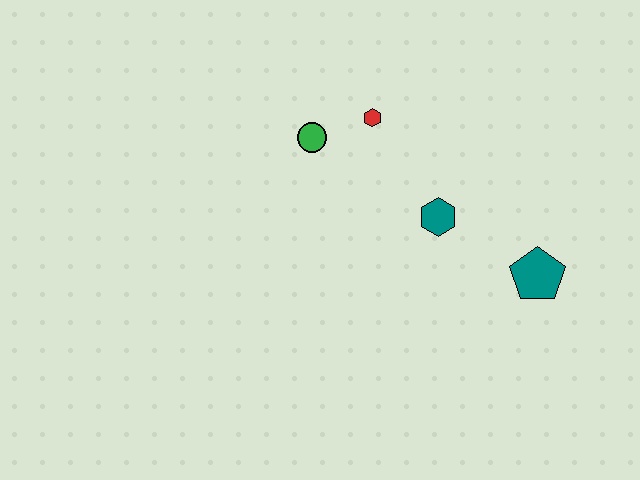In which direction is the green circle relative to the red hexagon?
The green circle is to the left of the red hexagon.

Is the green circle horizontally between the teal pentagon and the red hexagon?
No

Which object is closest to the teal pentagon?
The teal hexagon is closest to the teal pentagon.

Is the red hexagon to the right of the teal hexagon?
No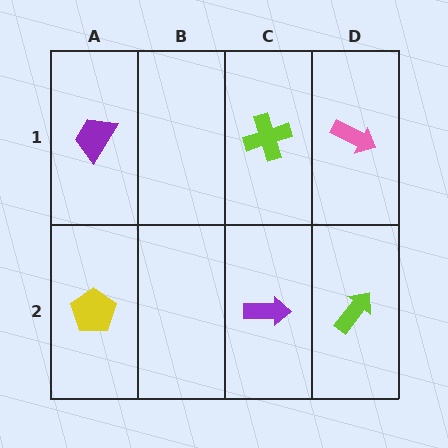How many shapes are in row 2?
3 shapes.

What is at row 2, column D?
A lime arrow.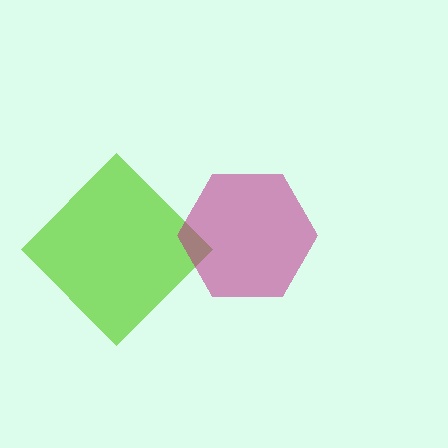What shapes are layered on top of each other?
The layered shapes are: a lime diamond, a magenta hexagon.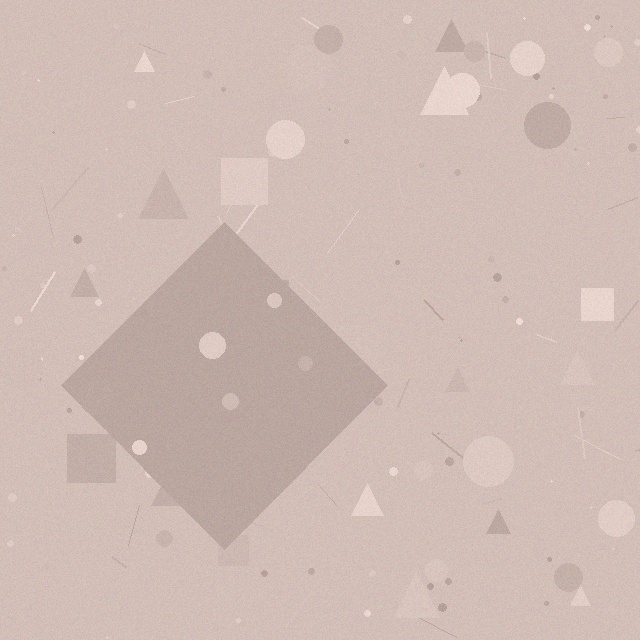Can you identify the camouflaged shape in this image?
The camouflaged shape is a diamond.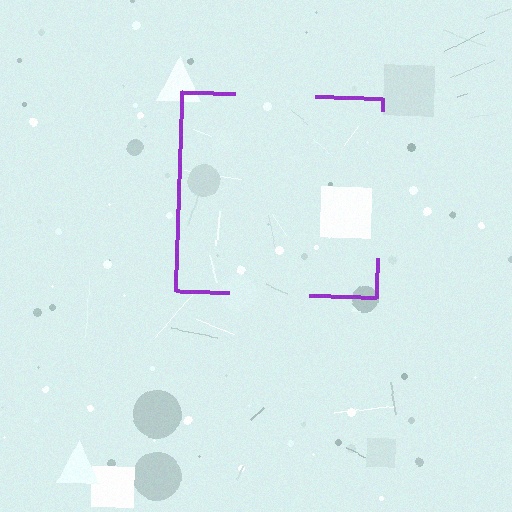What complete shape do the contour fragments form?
The contour fragments form a square.